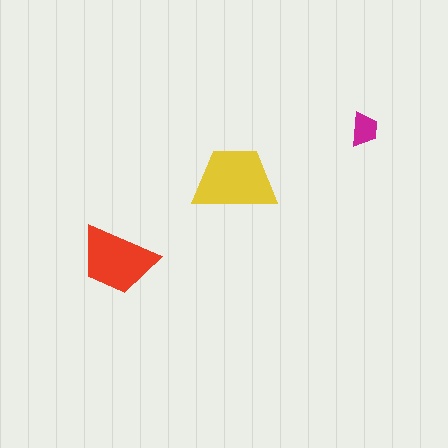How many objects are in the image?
There are 3 objects in the image.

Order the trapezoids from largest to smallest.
the yellow one, the red one, the magenta one.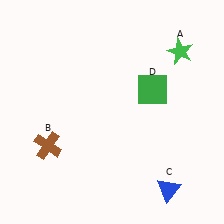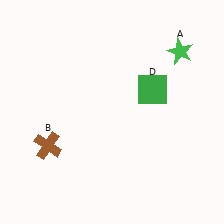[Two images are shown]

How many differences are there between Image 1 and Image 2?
There is 1 difference between the two images.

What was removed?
The blue triangle (C) was removed in Image 2.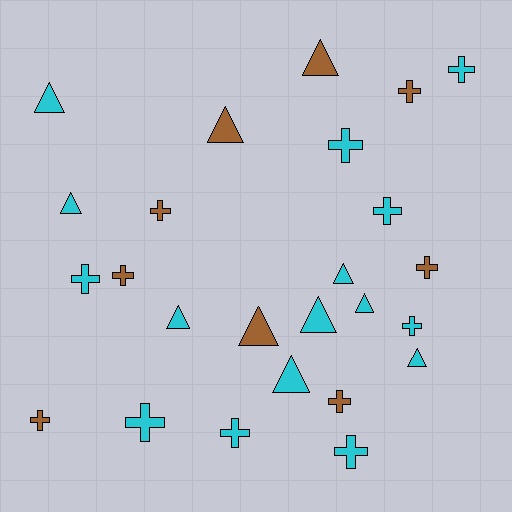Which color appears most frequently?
Cyan, with 16 objects.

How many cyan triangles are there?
There are 8 cyan triangles.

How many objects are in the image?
There are 25 objects.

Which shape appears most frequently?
Cross, with 14 objects.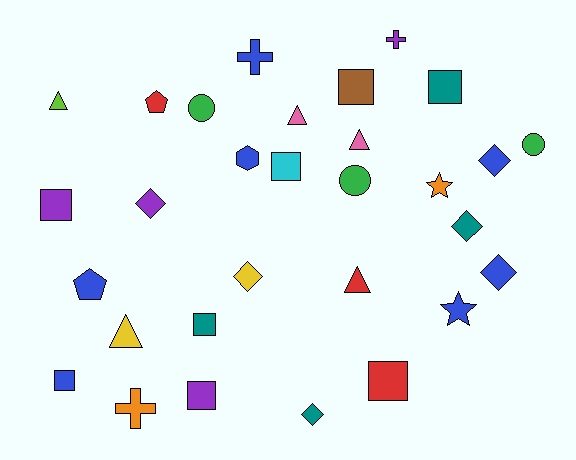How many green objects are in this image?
There are 3 green objects.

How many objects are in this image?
There are 30 objects.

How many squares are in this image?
There are 8 squares.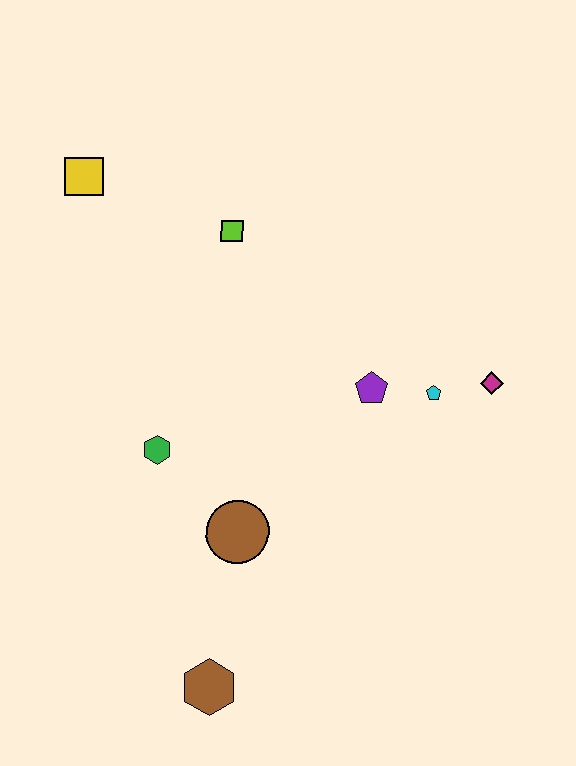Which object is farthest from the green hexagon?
The magenta diamond is farthest from the green hexagon.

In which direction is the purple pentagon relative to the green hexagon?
The purple pentagon is to the right of the green hexagon.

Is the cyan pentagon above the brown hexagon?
Yes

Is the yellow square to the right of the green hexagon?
No